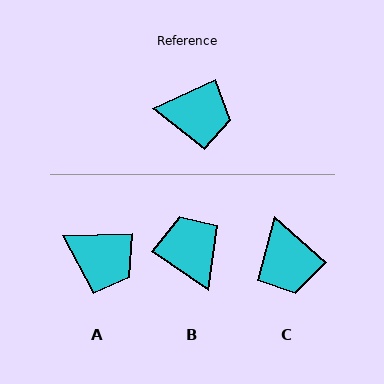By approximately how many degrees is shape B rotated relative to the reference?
Approximately 120 degrees counter-clockwise.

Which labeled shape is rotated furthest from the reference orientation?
B, about 120 degrees away.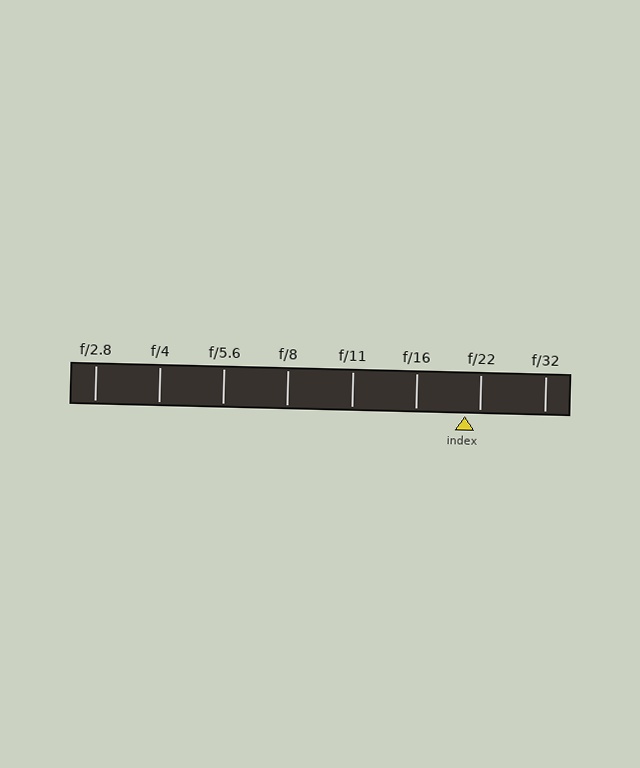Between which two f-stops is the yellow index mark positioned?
The index mark is between f/16 and f/22.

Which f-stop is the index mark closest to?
The index mark is closest to f/22.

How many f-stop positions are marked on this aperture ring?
There are 8 f-stop positions marked.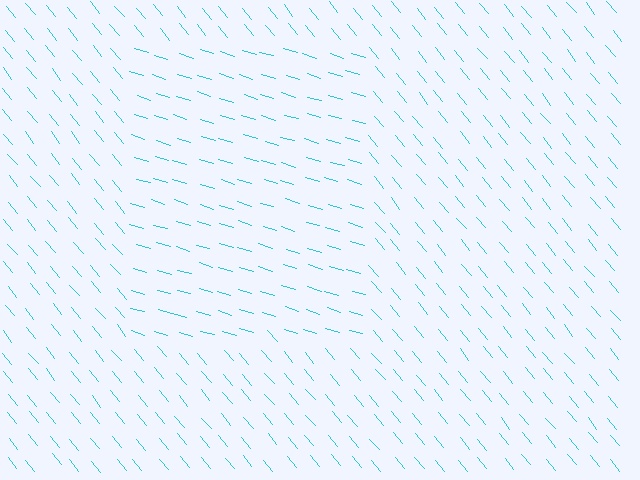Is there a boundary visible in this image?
Yes, there is a texture boundary formed by a change in line orientation.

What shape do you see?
I see a rectangle.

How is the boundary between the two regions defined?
The boundary is defined purely by a change in line orientation (approximately 33 degrees difference). All lines are the same color and thickness.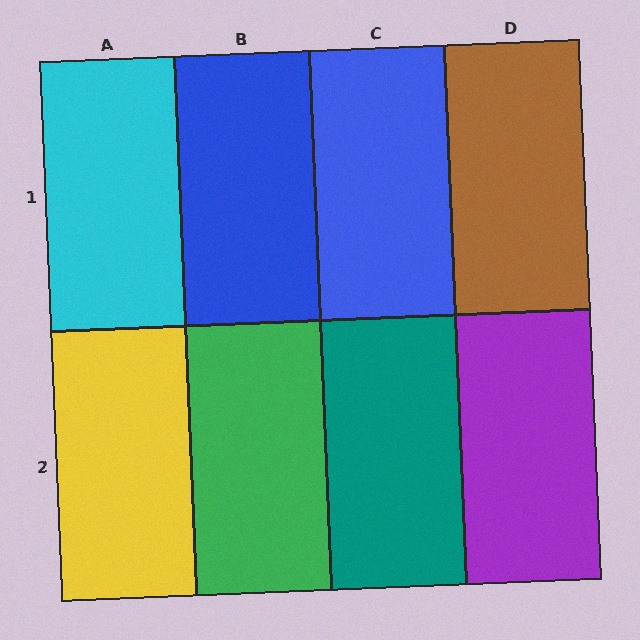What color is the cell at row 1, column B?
Blue.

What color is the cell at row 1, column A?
Cyan.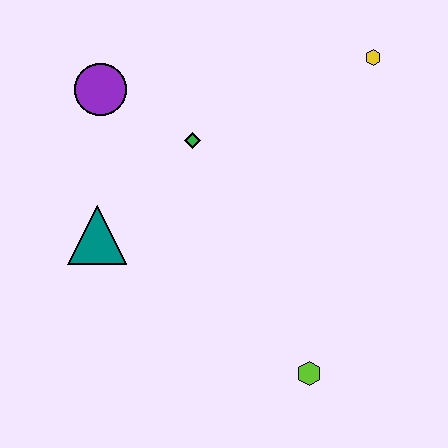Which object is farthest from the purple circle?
The lime hexagon is farthest from the purple circle.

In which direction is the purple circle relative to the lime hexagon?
The purple circle is above the lime hexagon.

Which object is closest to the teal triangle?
The green diamond is closest to the teal triangle.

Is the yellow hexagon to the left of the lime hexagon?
No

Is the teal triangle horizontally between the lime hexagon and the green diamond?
No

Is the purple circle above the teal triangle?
Yes